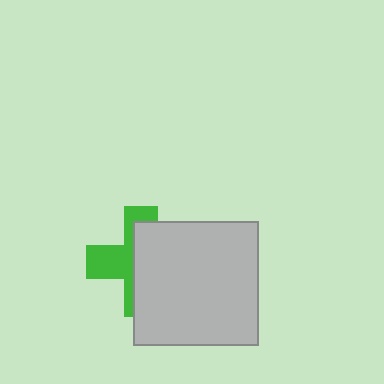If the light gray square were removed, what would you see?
You would see the complete green cross.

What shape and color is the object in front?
The object in front is a light gray square.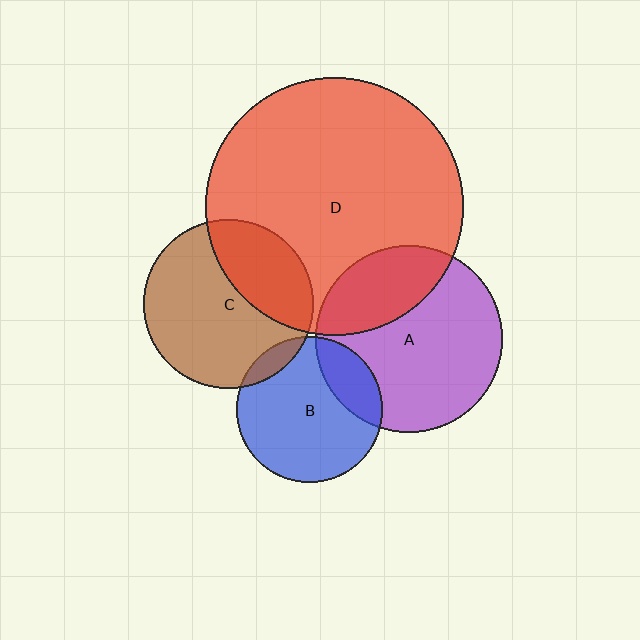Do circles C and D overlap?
Yes.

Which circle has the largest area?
Circle D (red).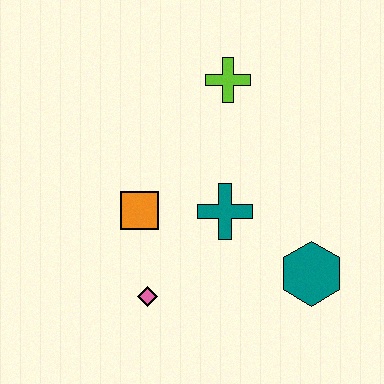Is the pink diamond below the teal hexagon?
Yes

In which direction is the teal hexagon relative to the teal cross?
The teal hexagon is to the right of the teal cross.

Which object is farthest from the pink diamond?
The lime cross is farthest from the pink diamond.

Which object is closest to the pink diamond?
The orange square is closest to the pink diamond.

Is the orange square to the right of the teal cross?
No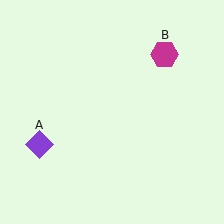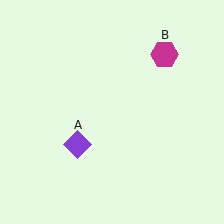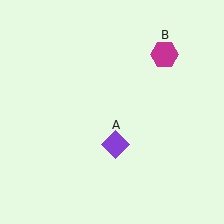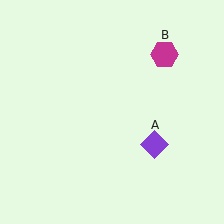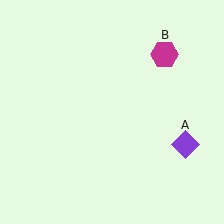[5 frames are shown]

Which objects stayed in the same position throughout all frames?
Magenta hexagon (object B) remained stationary.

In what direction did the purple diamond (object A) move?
The purple diamond (object A) moved right.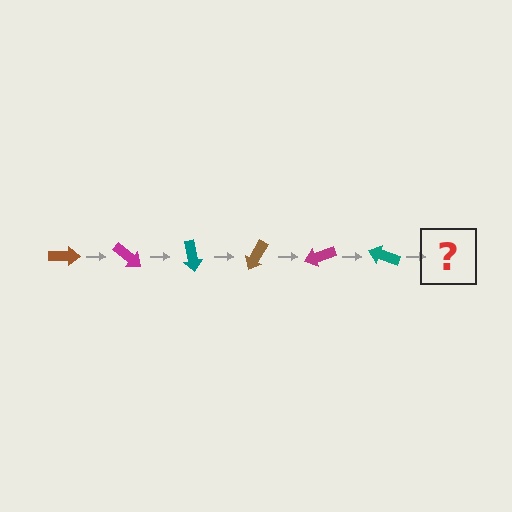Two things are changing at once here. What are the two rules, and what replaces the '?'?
The two rules are that it rotates 40 degrees each step and the color cycles through brown, magenta, and teal. The '?' should be a brown arrow, rotated 240 degrees from the start.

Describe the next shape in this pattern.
It should be a brown arrow, rotated 240 degrees from the start.